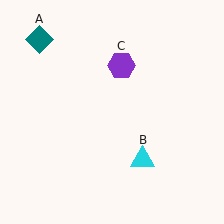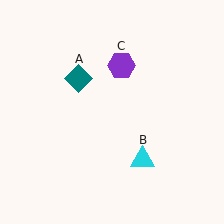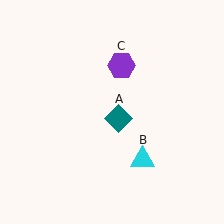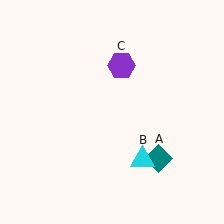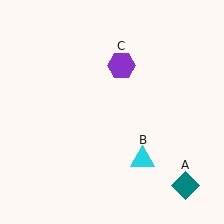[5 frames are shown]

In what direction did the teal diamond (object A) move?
The teal diamond (object A) moved down and to the right.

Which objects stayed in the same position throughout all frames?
Cyan triangle (object B) and purple hexagon (object C) remained stationary.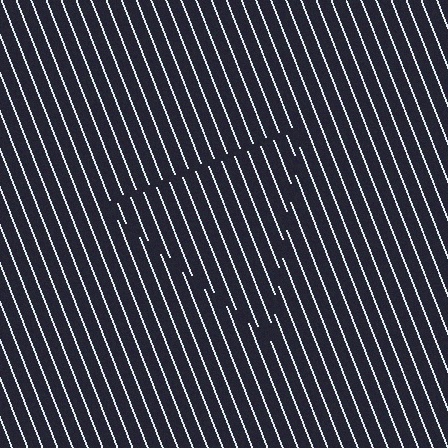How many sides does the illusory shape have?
3 sides — the line-ends trace a triangle.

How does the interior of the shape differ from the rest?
The interior of the shape contains the same grating, shifted by half a period — the contour is defined by the phase discontinuity where line-ends from the inner and outer gratings abut.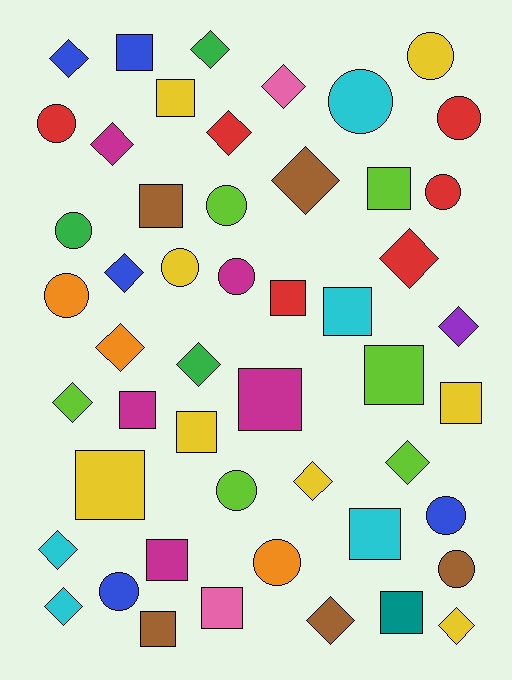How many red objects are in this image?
There are 6 red objects.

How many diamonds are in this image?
There are 18 diamonds.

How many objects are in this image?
There are 50 objects.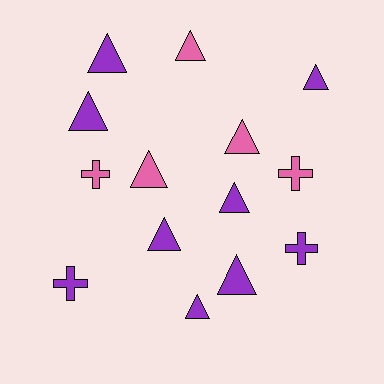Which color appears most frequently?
Purple, with 9 objects.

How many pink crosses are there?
There are 2 pink crosses.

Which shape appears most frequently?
Triangle, with 10 objects.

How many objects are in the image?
There are 14 objects.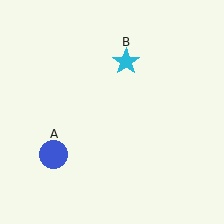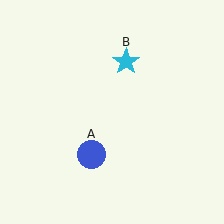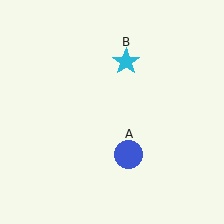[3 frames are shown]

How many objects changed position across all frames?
1 object changed position: blue circle (object A).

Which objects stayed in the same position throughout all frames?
Cyan star (object B) remained stationary.